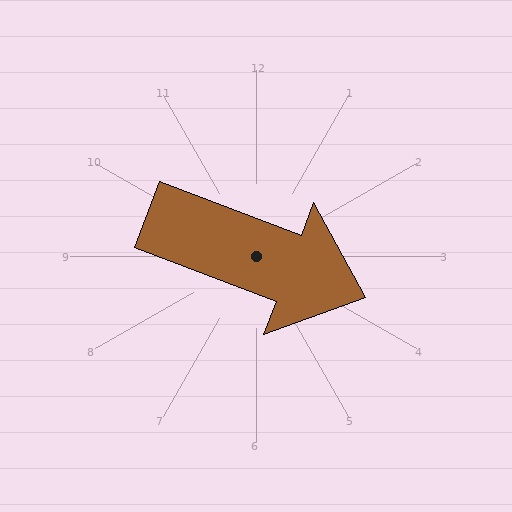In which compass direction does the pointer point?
East.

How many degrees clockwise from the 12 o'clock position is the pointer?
Approximately 111 degrees.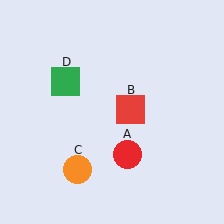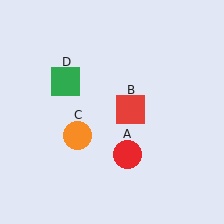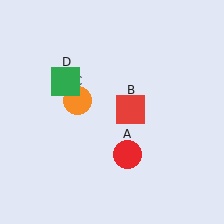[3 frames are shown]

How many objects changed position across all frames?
1 object changed position: orange circle (object C).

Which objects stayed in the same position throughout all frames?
Red circle (object A) and red square (object B) and green square (object D) remained stationary.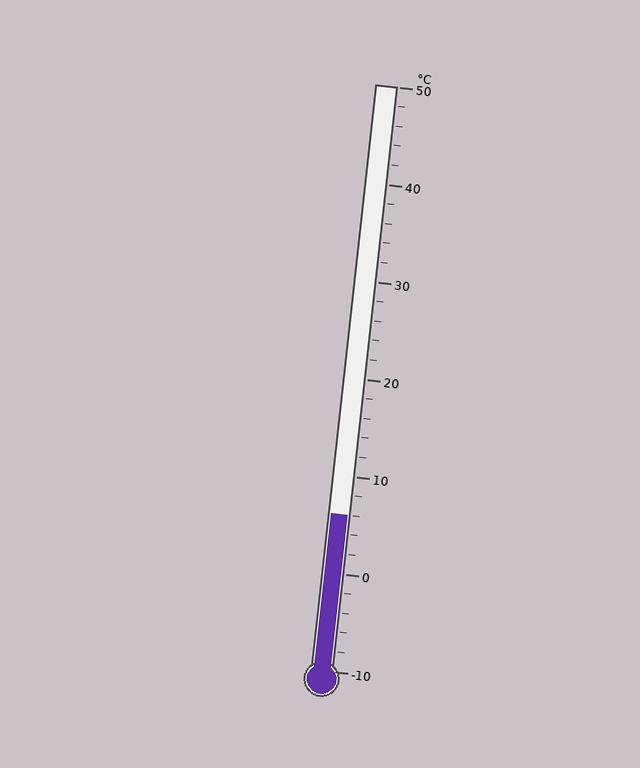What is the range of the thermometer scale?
The thermometer scale ranges from -10°C to 50°C.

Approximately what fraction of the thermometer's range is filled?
The thermometer is filled to approximately 25% of its range.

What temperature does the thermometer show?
The thermometer shows approximately 6°C.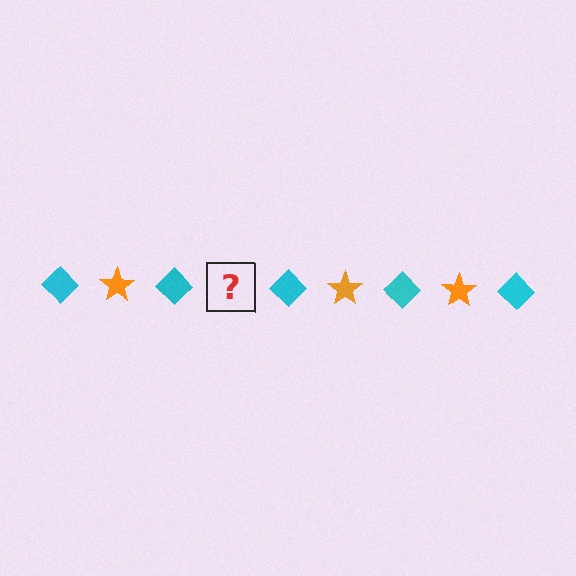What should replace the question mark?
The question mark should be replaced with an orange star.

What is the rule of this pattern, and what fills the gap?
The rule is that the pattern alternates between cyan diamond and orange star. The gap should be filled with an orange star.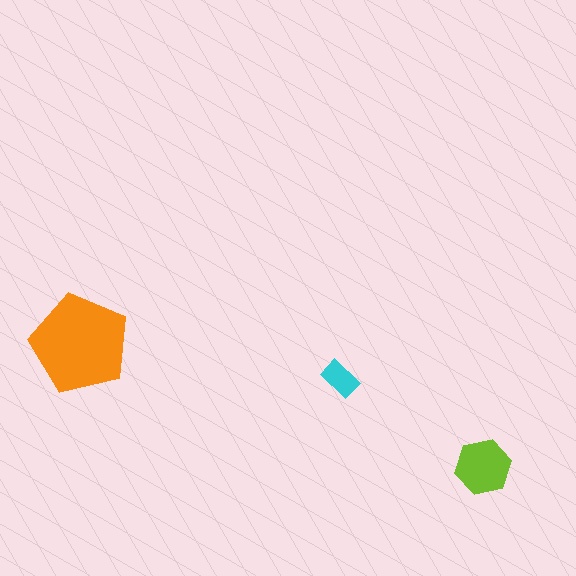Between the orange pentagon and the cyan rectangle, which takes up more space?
The orange pentagon.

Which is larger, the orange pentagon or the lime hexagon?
The orange pentagon.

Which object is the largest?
The orange pentagon.